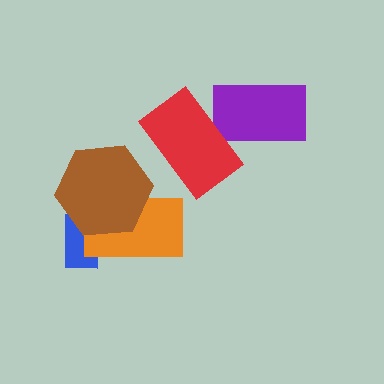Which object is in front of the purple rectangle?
The red rectangle is in front of the purple rectangle.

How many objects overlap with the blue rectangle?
2 objects overlap with the blue rectangle.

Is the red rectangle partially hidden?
No, no other shape covers it.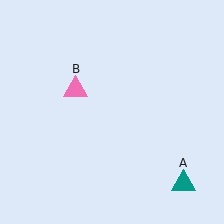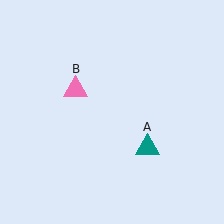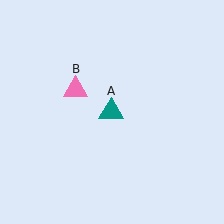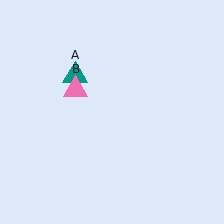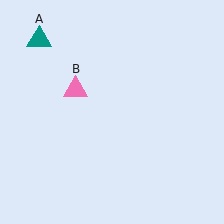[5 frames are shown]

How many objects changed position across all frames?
1 object changed position: teal triangle (object A).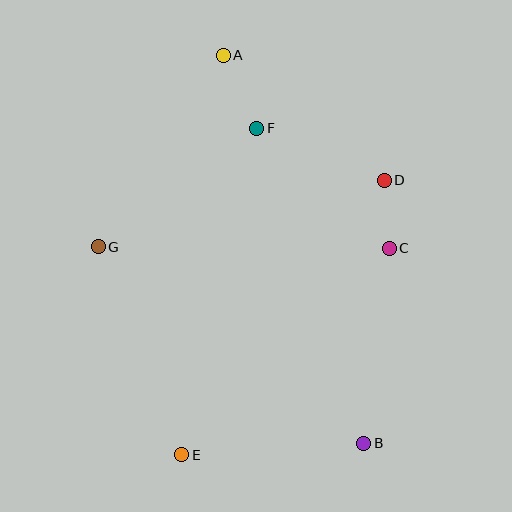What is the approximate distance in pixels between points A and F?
The distance between A and F is approximately 80 pixels.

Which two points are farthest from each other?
Points A and B are farthest from each other.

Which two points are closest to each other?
Points C and D are closest to each other.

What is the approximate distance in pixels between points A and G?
The distance between A and G is approximately 228 pixels.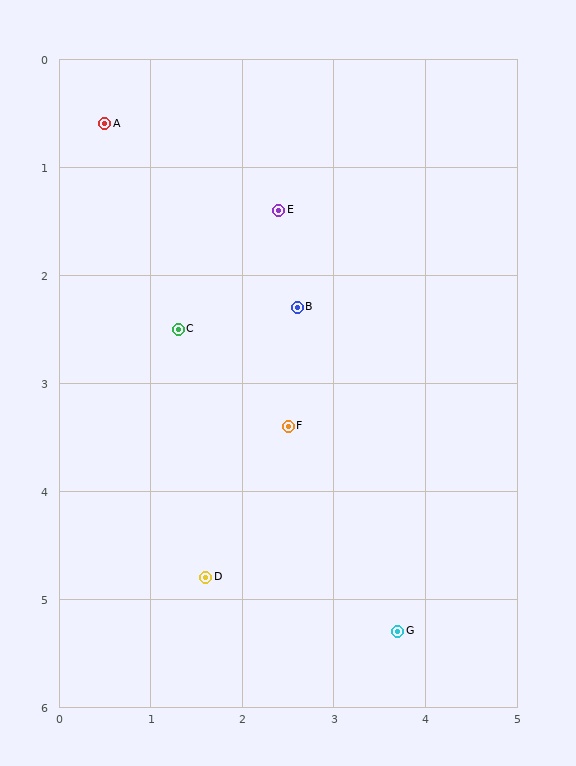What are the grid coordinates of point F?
Point F is at approximately (2.5, 3.4).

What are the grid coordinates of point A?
Point A is at approximately (0.5, 0.6).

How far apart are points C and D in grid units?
Points C and D are about 2.3 grid units apart.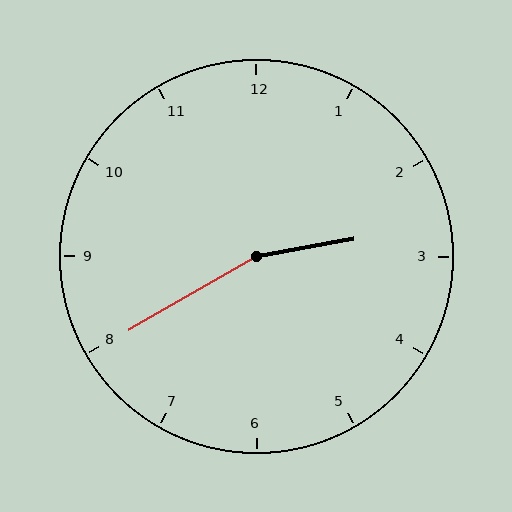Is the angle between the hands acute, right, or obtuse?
It is obtuse.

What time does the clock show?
2:40.